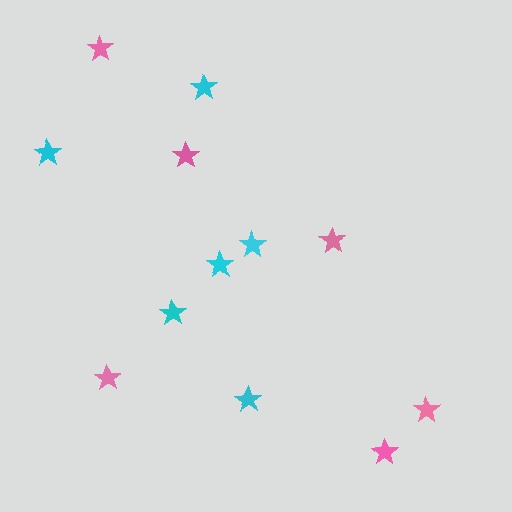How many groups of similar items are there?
There are 2 groups: one group of pink stars (6) and one group of cyan stars (6).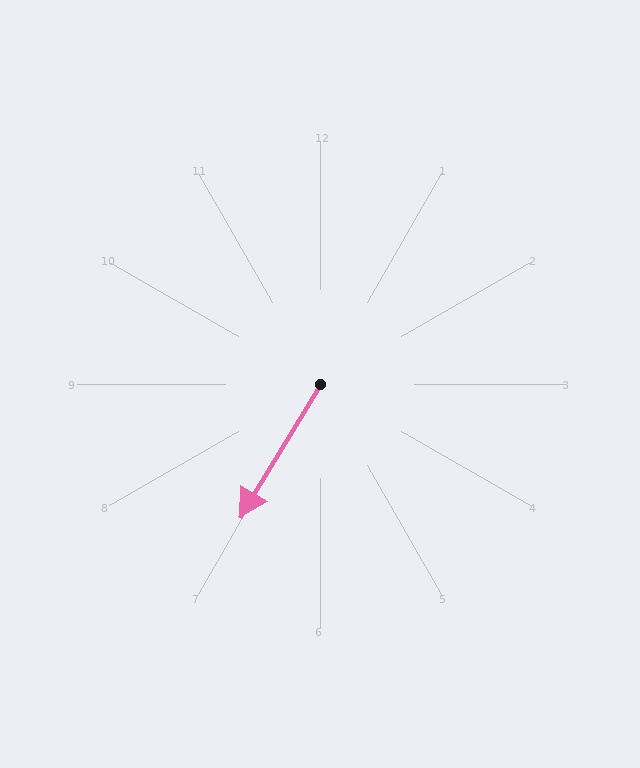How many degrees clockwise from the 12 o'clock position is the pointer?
Approximately 211 degrees.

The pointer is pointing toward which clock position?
Roughly 7 o'clock.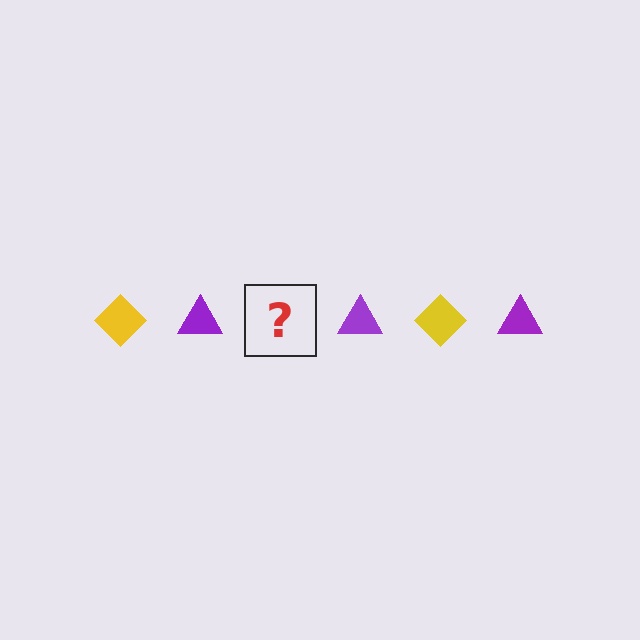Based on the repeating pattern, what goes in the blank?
The blank should be a yellow diamond.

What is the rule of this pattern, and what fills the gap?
The rule is that the pattern alternates between yellow diamond and purple triangle. The gap should be filled with a yellow diamond.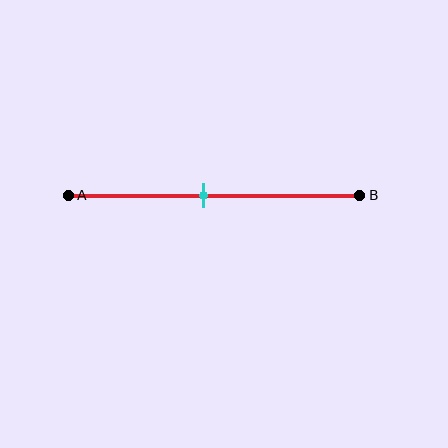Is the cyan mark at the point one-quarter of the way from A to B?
No, the mark is at about 45% from A, not at the 25% one-quarter point.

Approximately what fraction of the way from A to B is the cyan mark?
The cyan mark is approximately 45% of the way from A to B.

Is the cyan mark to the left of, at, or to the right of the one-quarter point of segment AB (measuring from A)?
The cyan mark is to the right of the one-quarter point of segment AB.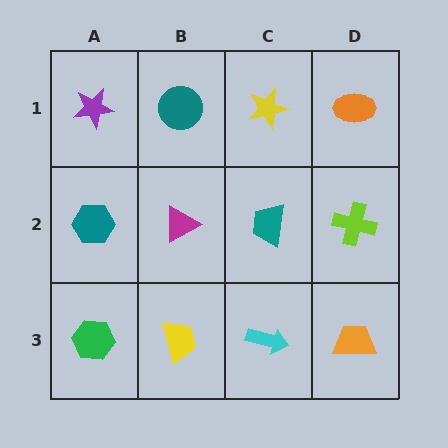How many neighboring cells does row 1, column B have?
3.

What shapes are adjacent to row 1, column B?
A magenta triangle (row 2, column B), a purple star (row 1, column A), a yellow star (row 1, column C).